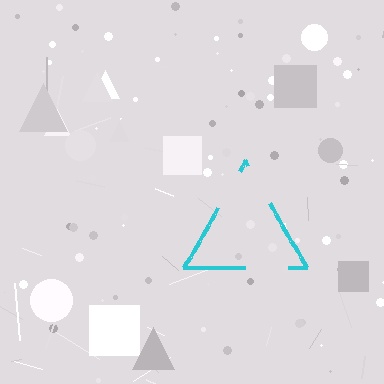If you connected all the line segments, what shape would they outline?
They would outline a triangle.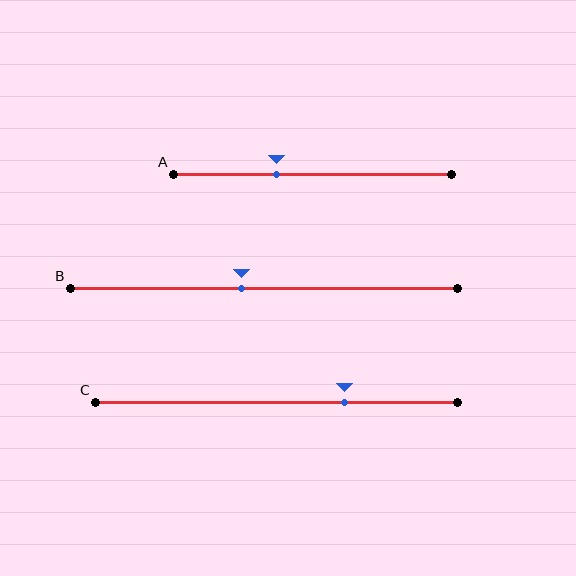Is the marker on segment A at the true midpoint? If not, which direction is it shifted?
No, the marker on segment A is shifted to the left by about 13% of the segment length.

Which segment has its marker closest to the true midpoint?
Segment B has its marker closest to the true midpoint.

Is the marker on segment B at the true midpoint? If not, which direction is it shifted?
No, the marker on segment B is shifted to the left by about 6% of the segment length.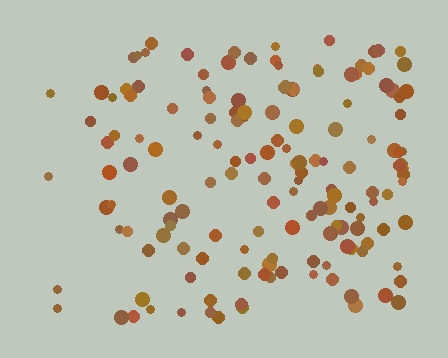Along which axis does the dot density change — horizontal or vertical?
Horizontal.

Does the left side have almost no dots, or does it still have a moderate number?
Still a moderate number, just noticeably fewer than the right.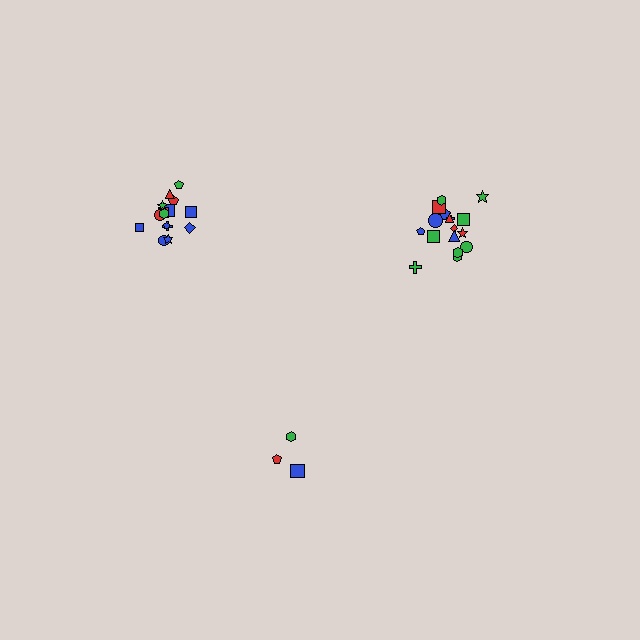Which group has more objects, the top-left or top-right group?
The top-right group.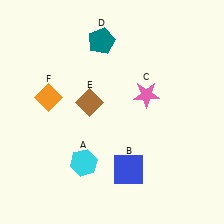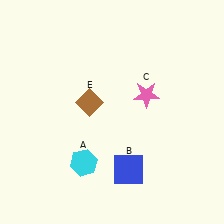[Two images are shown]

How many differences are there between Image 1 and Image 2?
There are 2 differences between the two images.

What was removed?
The teal pentagon (D), the orange diamond (F) were removed in Image 2.